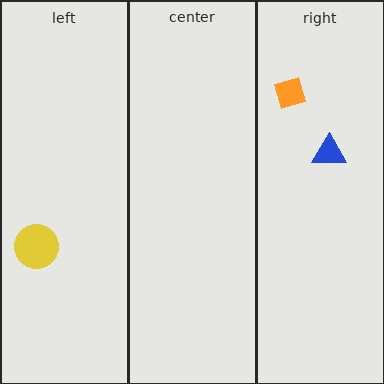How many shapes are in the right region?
2.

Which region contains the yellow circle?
The left region.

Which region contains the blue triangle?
The right region.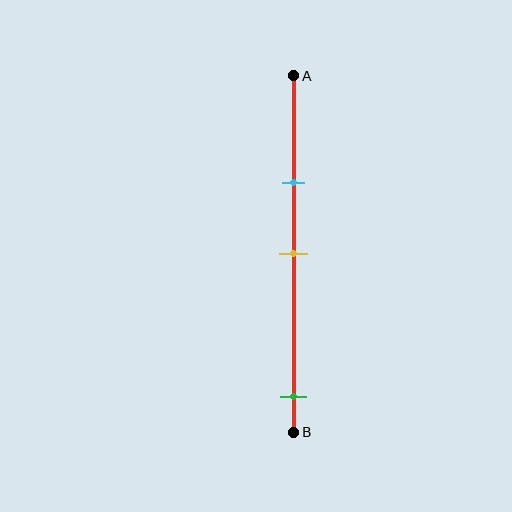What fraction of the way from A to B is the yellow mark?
The yellow mark is approximately 50% (0.5) of the way from A to B.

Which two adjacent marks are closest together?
The cyan and yellow marks are the closest adjacent pair.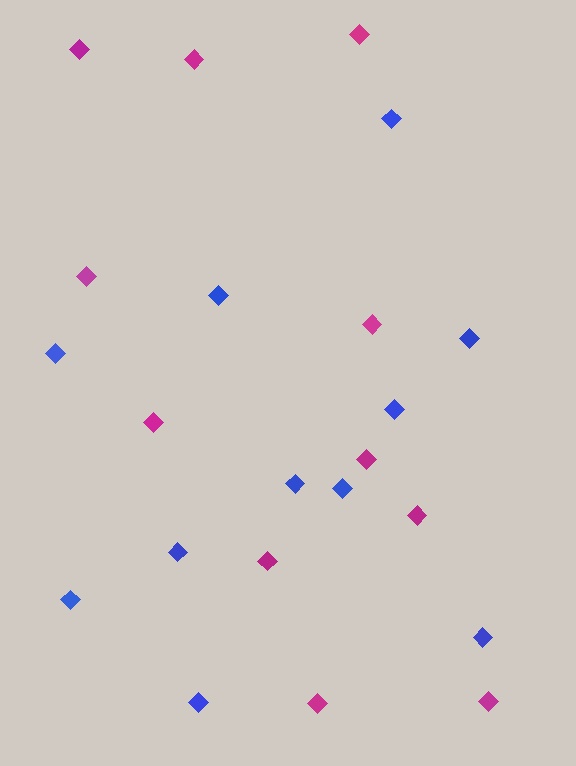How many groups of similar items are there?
There are 2 groups: one group of blue diamonds (11) and one group of magenta diamonds (11).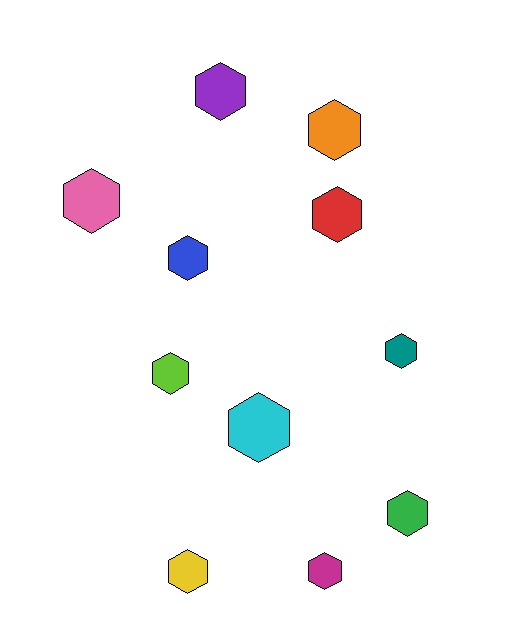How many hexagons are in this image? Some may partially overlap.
There are 11 hexagons.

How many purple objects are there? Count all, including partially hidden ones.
There is 1 purple object.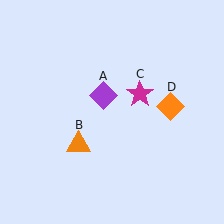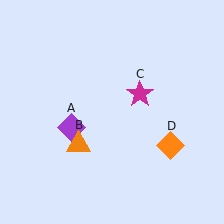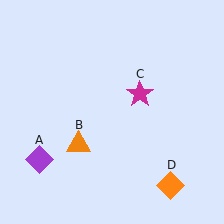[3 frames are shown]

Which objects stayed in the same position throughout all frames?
Orange triangle (object B) and magenta star (object C) remained stationary.